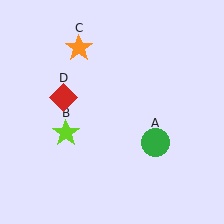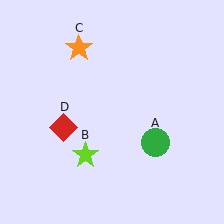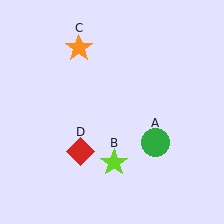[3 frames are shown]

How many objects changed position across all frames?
2 objects changed position: lime star (object B), red diamond (object D).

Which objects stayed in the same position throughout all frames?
Green circle (object A) and orange star (object C) remained stationary.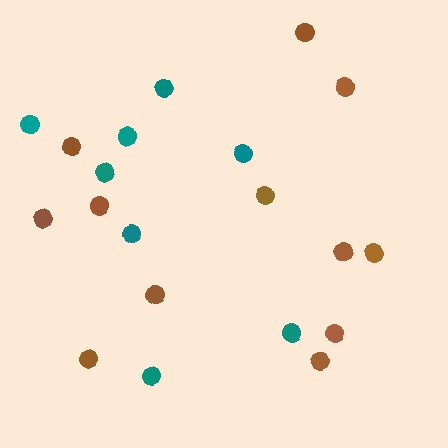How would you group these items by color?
There are 2 groups: one group of teal circles (8) and one group of brown circles (12).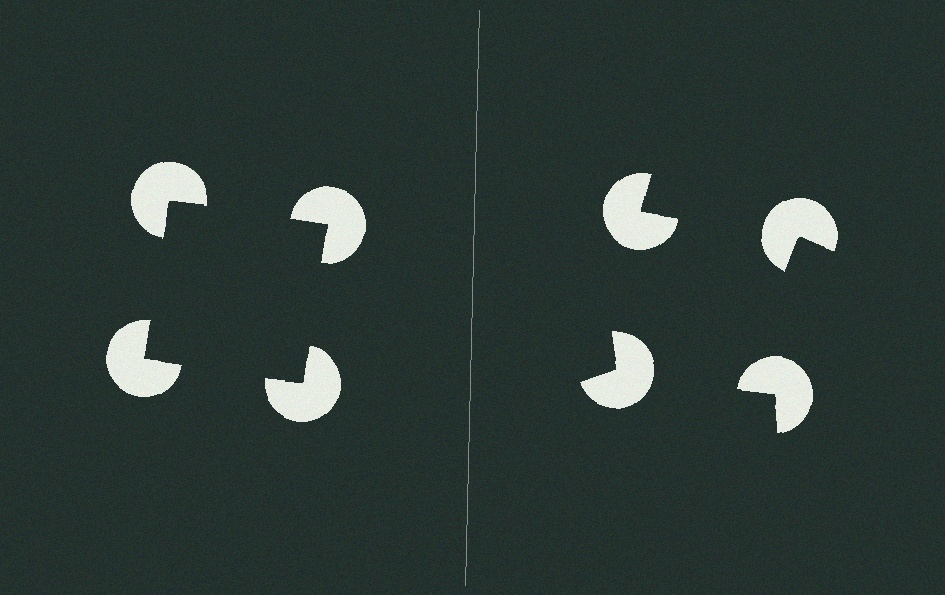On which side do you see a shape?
An illusory square appears on the left side. On the right side the wedge cuts are rotated, so no coherent shape forms.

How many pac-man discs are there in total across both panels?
8 — 4 on each side.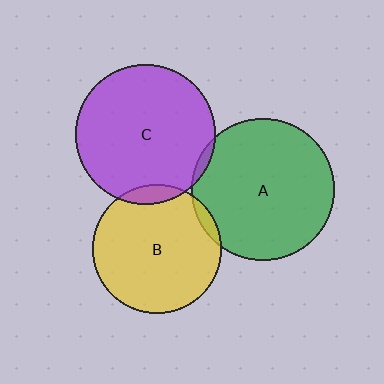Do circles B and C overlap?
Yes.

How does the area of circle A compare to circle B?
Approximately 1.2 times.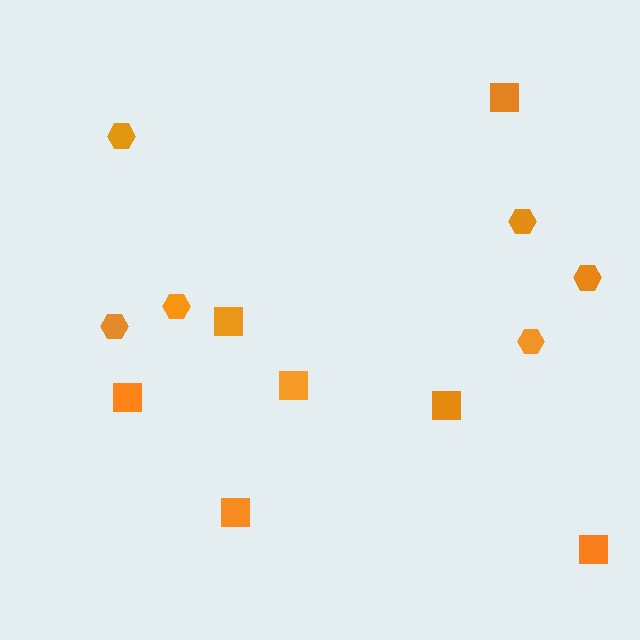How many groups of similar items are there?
There are 2 groups: one group of squares (7) and one group of hexagons (6).